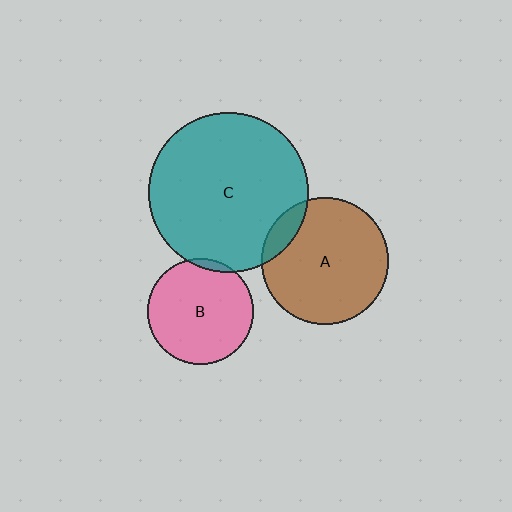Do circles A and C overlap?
Yes.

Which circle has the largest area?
Circle C (teal).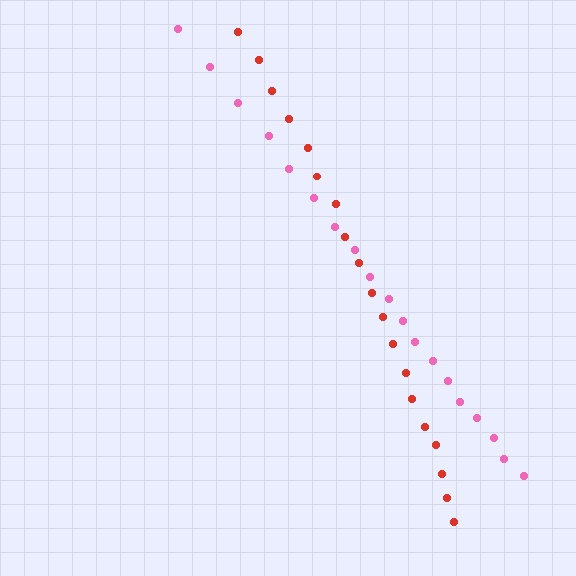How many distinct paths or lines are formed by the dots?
There are 2 distinct paths.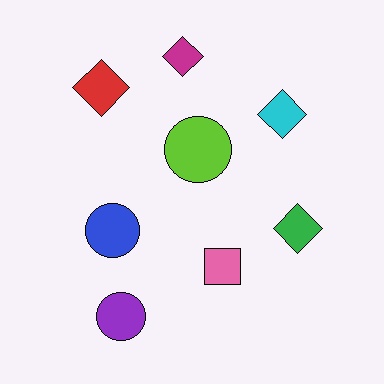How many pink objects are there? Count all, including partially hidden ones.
There is 1 pink object.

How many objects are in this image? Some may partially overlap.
There are 8 objects.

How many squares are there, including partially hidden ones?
There is 1 square.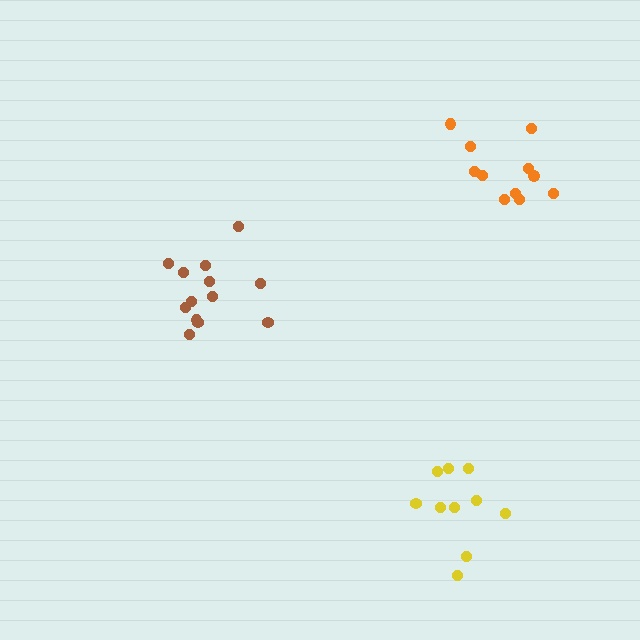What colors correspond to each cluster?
The clusters are colored: brown, orange, yellow.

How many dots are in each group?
Group 1: 13 dots, Group 2: 11 dots, Group 3: 10 dots (34 total).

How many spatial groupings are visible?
There are 3 spatial groupings.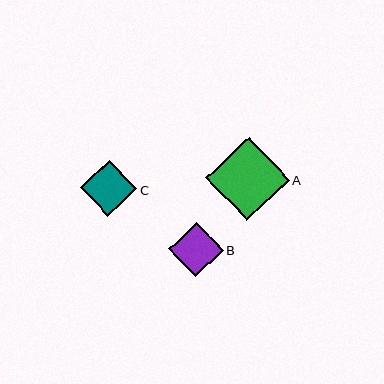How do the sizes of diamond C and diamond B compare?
Diamond C and diamond B are approximately the same size.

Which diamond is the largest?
Diamond A is the largest with a size of approximately 83 pixels.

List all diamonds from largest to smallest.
From largest to smallest: A, C, B.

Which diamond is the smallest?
Diamond B is the smallest with a size of approximately 55 pixels.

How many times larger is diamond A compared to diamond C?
Diamond A is approximately 1.5 times the size of diamond C.